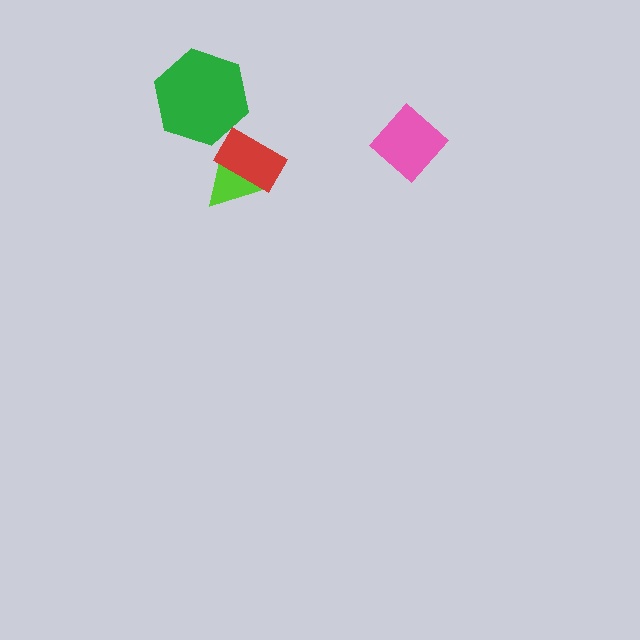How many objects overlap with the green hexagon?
0 objects overlap with the green hexagon.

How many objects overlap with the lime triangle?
1 object overlaps with the lime triangle.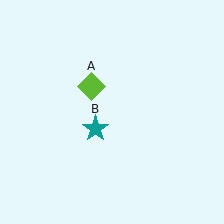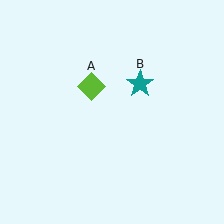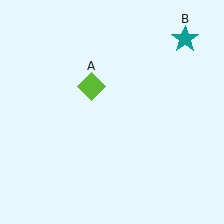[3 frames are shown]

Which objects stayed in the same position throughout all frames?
Lime diamond (object A) remained stationary.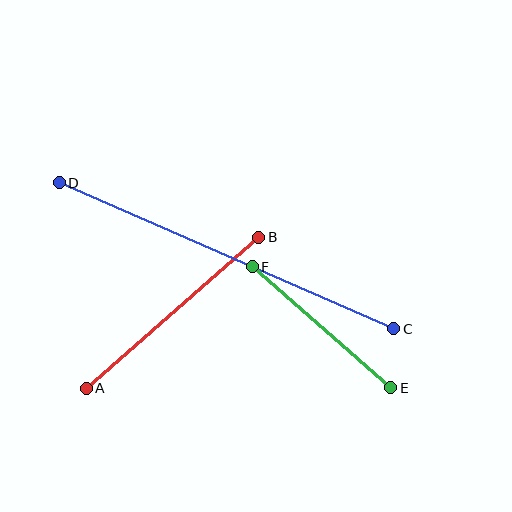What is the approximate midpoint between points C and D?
The midpoint is at approximately (226, 256) pixels.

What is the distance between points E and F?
The distance is approximately 184 pixels.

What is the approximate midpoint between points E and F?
The midpoint is at approximately (321, 327) pixels.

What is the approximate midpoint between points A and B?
The midpoint is at approximately (172, 313) pixels.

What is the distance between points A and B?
The distance is approximately 229 pixels.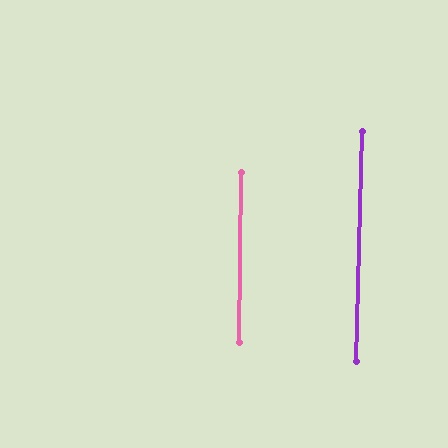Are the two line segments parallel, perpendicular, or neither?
Parallel — their directions differ by only 0.7°.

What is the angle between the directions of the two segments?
Approximately 1 degree.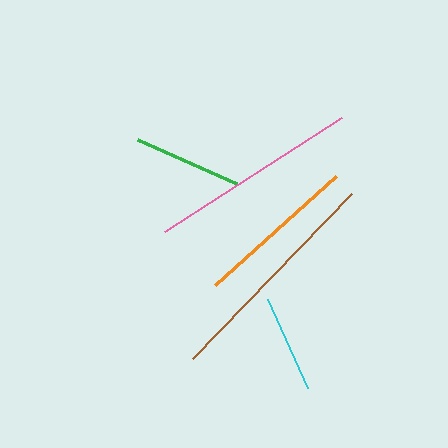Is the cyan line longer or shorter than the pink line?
The pink line is longer than the cyan line.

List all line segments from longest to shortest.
From longest to shortest: brown, pink, orange, green, cyan.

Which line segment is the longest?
The brown line is the longest at approximately 229 pixels.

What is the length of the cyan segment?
The cyan segment is approximately 97 pixels long.